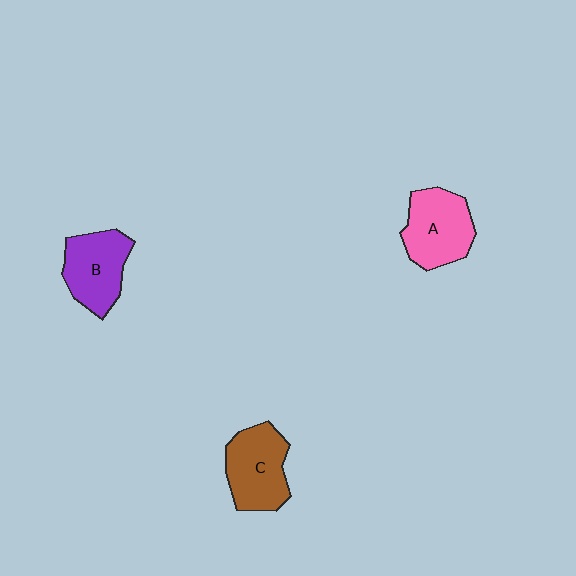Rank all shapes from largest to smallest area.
From largest to smallest: A (pink), C (brown), B (purple).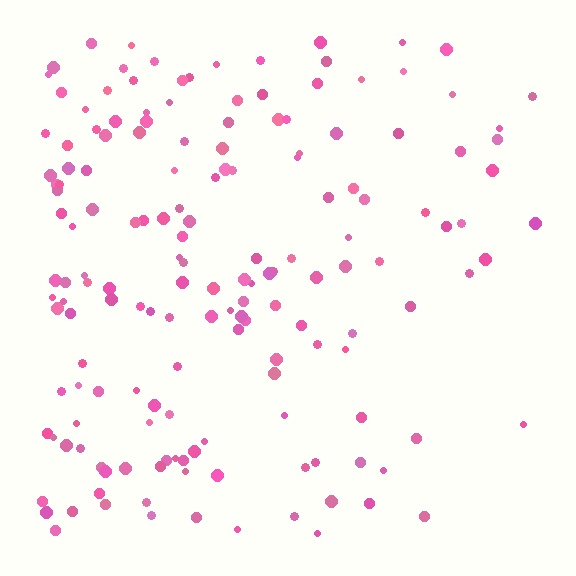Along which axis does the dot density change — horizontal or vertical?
Horizontal.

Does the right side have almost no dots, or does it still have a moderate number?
Still a moderate number, just noticeably fewer than the left.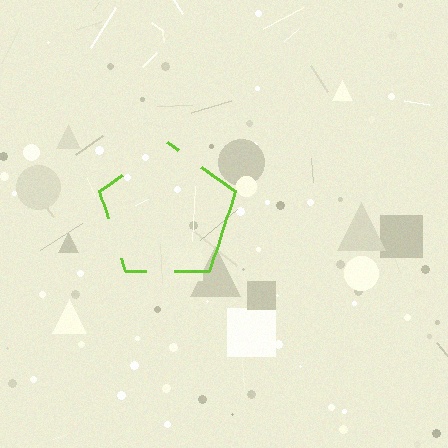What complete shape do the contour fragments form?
The contour fragments form a pentagon.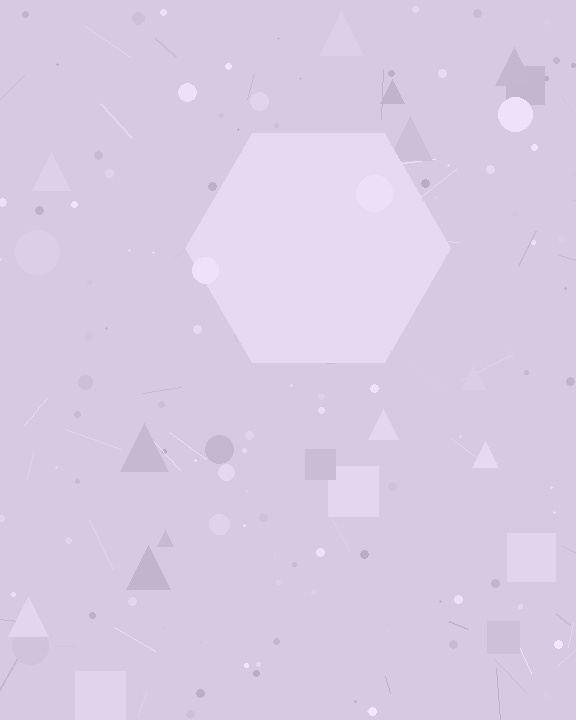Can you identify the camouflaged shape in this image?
The camouflaged shape is a hexagon.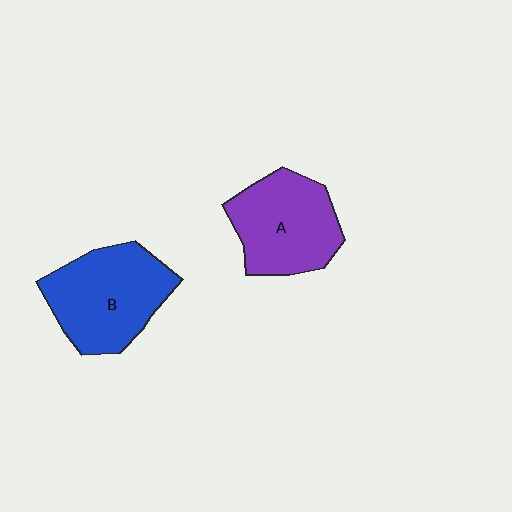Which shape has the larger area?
Shape B (blue).